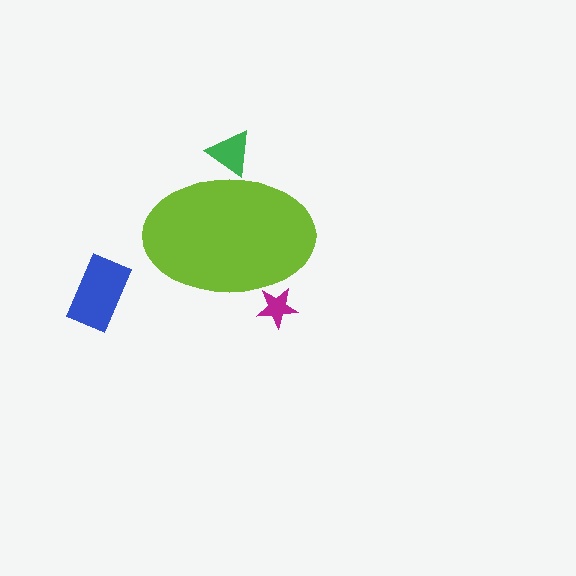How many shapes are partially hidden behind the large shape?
2 shapes are partially hidden.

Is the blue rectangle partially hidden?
No, the blue rectangle is fully visible.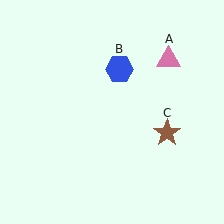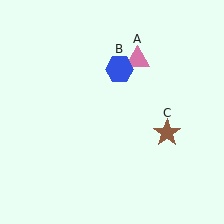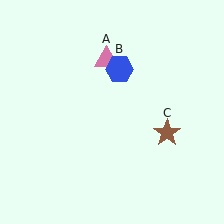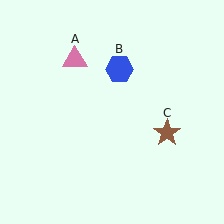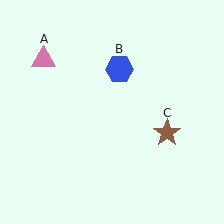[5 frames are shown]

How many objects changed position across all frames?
1 object changed position: pink triangle (object A).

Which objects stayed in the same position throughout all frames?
Blue hexagon (object B) and brown star (object C) remained stationary.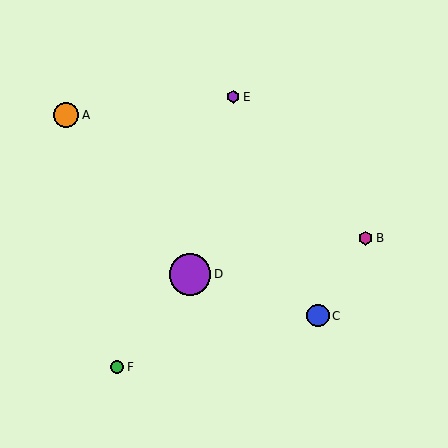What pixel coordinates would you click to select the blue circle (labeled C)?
Click at (318, 316) to select the blue circle C.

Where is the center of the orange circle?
The center of the orange circle is at (66, 115).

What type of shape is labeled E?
Shape E is a purple hexagon.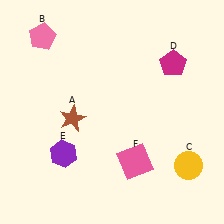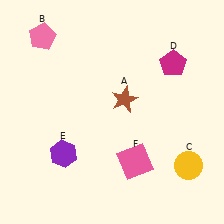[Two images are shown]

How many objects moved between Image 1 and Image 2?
1 object moved between the two images.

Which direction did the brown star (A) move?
The brown star (A) moved right.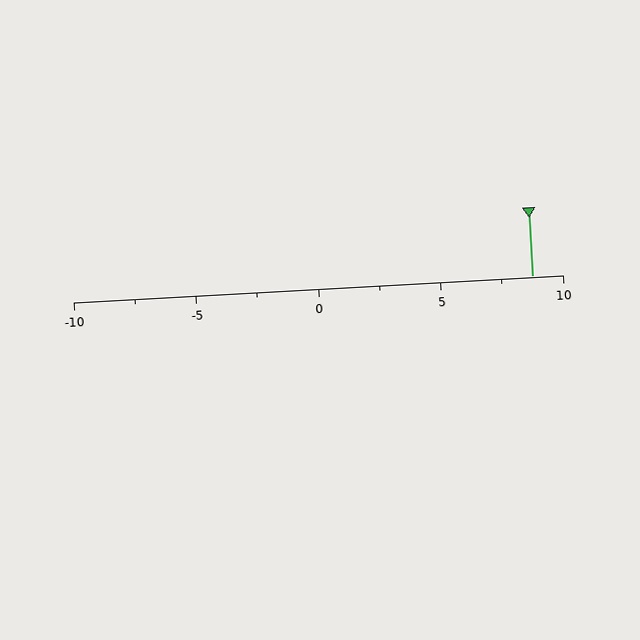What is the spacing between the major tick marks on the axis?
The major ticks are spaced 5 apart.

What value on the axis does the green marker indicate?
The marker indicates approximately 8.8.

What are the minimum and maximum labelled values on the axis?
The axis runs from -10 to 10.